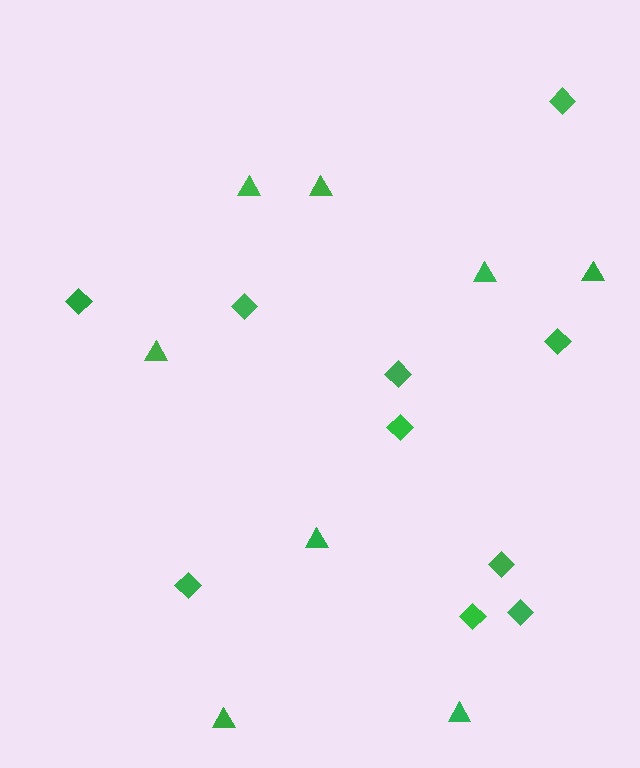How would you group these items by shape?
There are 2 groups: one group of triangles (8) and one group of diamonds (10).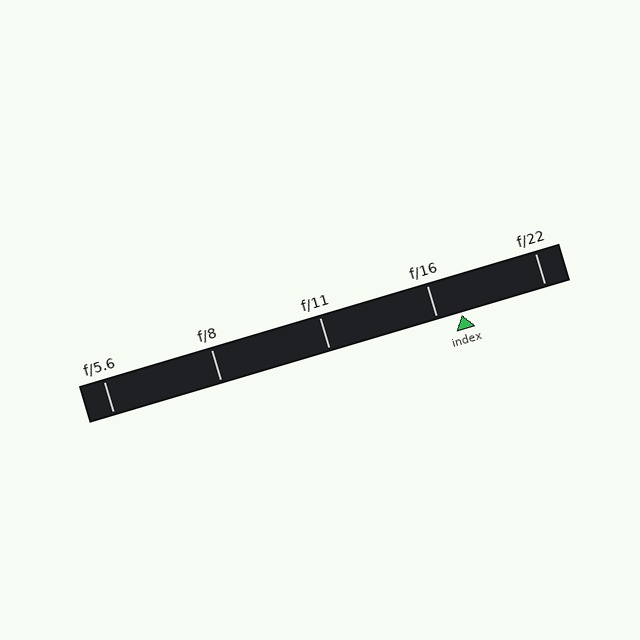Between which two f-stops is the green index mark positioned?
The index mark is between f/16 and f/22.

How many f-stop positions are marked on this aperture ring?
There are 5 f-stop positions marked.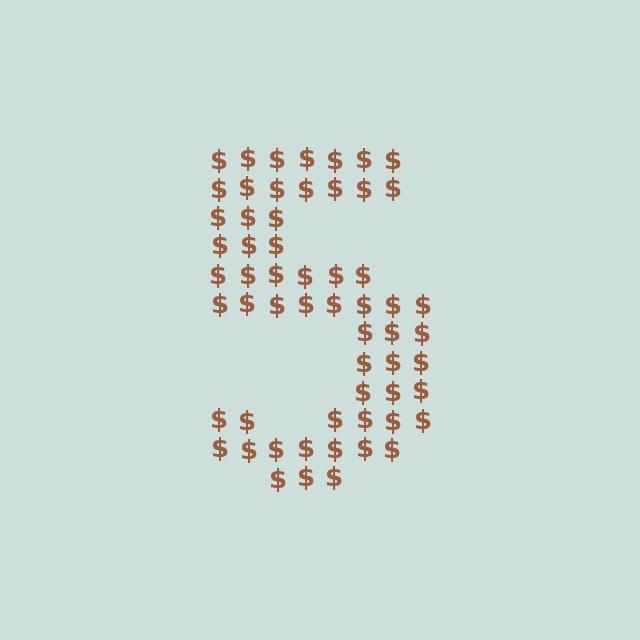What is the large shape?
The large shape is the digit 5.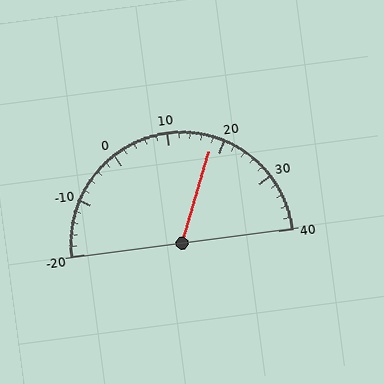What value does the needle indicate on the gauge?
The needle indicates approximately 18.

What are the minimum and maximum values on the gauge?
The gauge ranges from -20 to 40.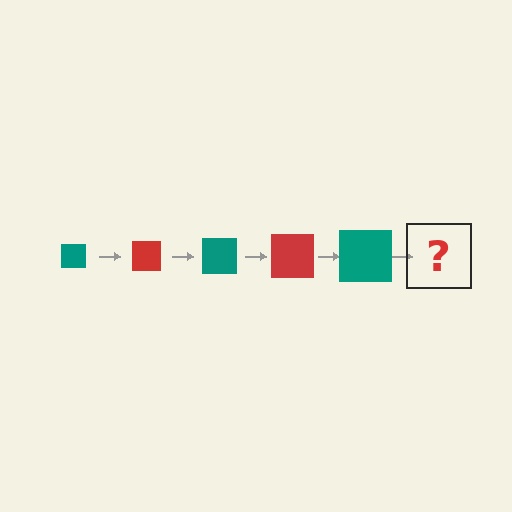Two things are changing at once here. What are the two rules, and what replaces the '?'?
The two rules are that the square grows larger each step and the color cycles through teal and red. The '?' should be a red square, larger than the previous one.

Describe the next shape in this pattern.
It should be a red square, larger than the previous one.